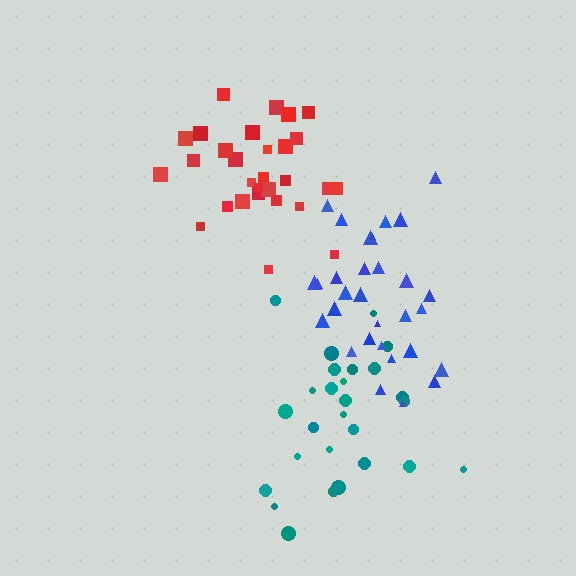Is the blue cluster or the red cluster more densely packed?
Red.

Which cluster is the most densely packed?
Red.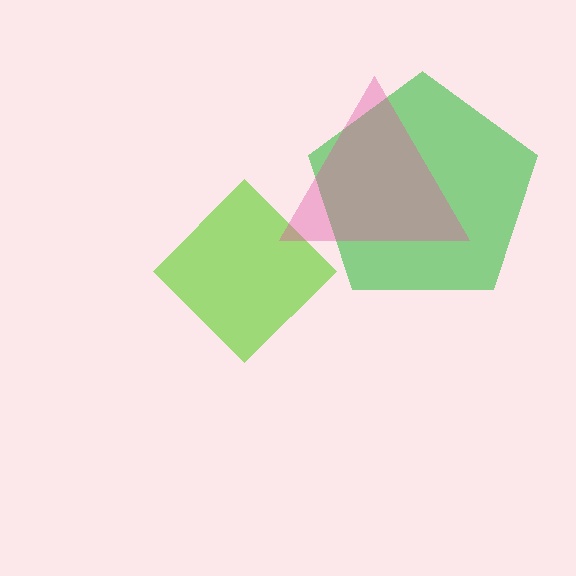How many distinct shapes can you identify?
There are 3 distinct shapes: a lime diamond, a green pentagon, a pink triangle.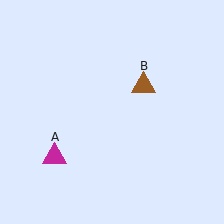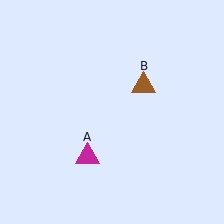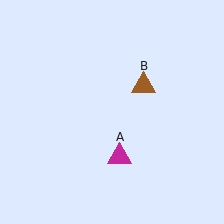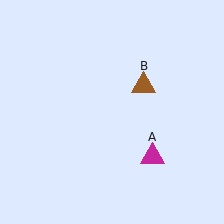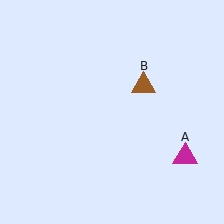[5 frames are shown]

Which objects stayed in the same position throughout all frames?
Brown triangle (object B) remained stationary.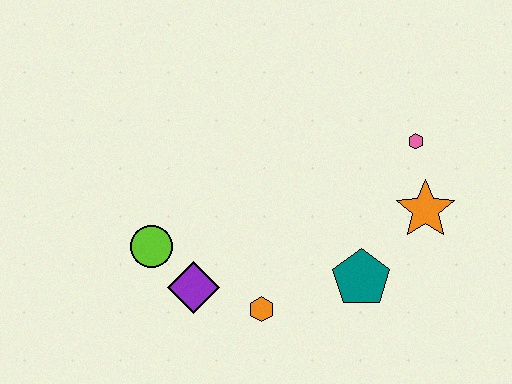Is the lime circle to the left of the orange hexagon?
Yes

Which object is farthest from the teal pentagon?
The lime circle is farthest from the teal pentagon.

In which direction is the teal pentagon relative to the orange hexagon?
The teal pentagon is to the right of the orange hexagon.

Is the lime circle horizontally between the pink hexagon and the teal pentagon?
No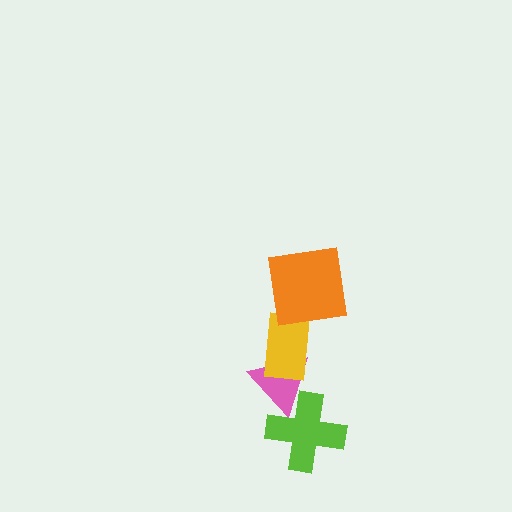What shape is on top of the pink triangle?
The yellow rectangle is on top of the pink triangle.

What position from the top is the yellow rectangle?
The yellow rectangle is 2nd from the top.